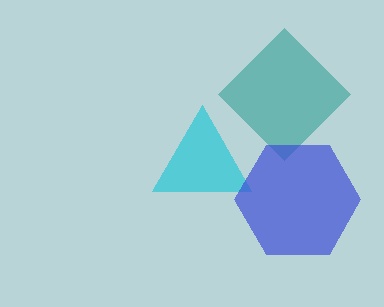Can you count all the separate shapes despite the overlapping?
Yes, there are 3 separate shapes.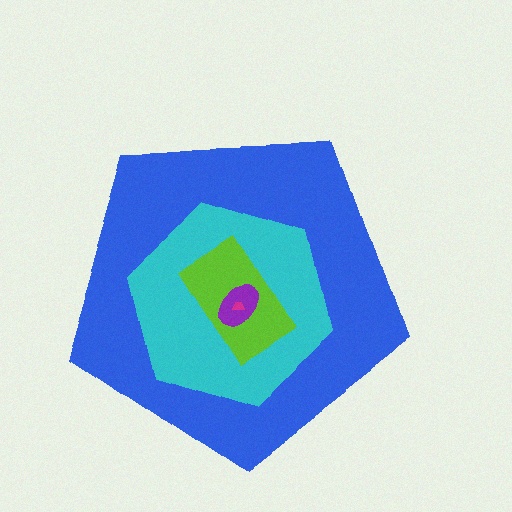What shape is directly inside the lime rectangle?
The purple ellipse.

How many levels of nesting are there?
5.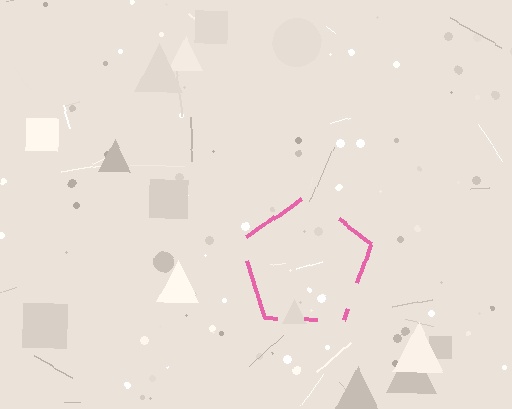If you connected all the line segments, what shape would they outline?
They would outline a pentagon.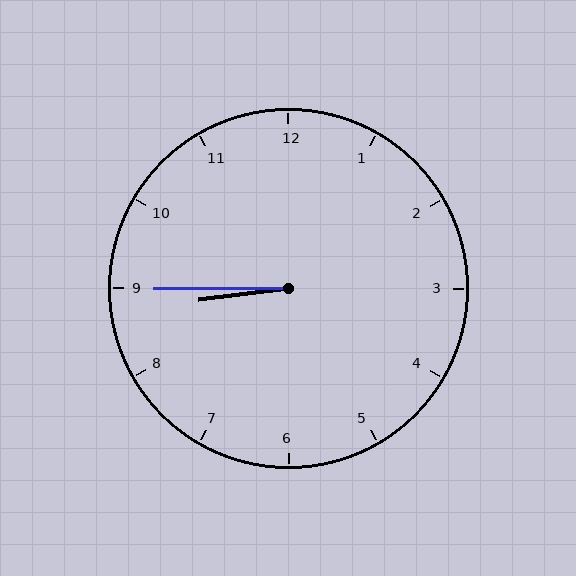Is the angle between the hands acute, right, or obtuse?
It is acute.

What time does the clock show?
8:45.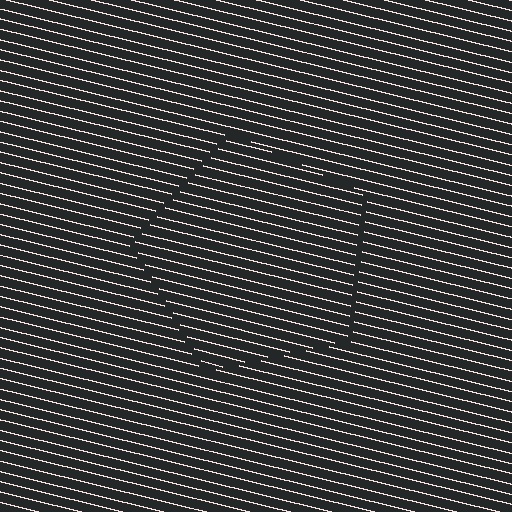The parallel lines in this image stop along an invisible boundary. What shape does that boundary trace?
An illusory pentagon. The interior of the shape contains the same grating, shifted by half a period — the contour is defined by the phase discontinuity where line-ends from the inner and outer gratings abut.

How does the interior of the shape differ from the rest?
The interior of the shape contains the same grating, shifted by half a period — the contour is defined by the phase discontinuity where line-ends from the inner and outer gratings abut.